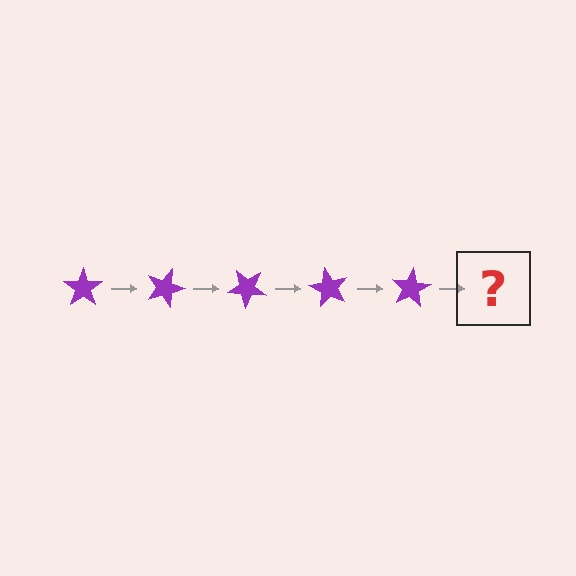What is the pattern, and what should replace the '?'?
The pattern is that the star rotates 20 degrees each step. The '?' should be a purple star rotated 100 degrees.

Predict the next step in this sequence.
The next step is a purple star rotated 100 degrees.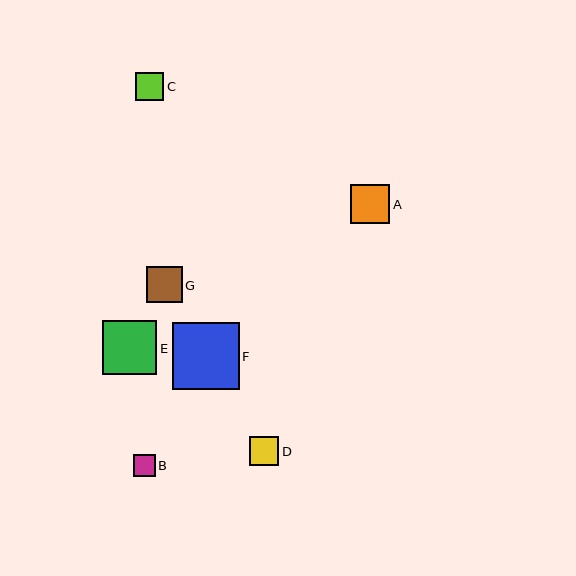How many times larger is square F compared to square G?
Square F is approximately 1.9 times the size of square G.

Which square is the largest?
Square F is the largest with a size of approximately 67 pixels.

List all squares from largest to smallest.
From largest to smallest: F, E, A, G, D, C, B.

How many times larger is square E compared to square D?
Square E is approximately 1.8 times the size of square D.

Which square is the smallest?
Square B is the smallest with a size of approximately 22 pixels.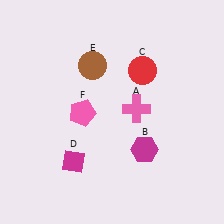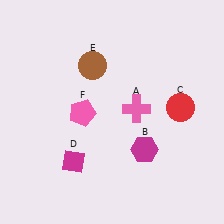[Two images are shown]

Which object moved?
The red circle (C) moved down.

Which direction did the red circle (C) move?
The red circle (C) moved down.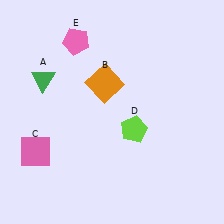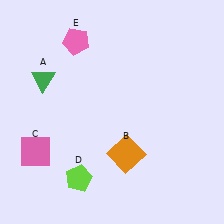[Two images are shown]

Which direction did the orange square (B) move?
The orange square (B) moved down.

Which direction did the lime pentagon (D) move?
The lime pentagon (D) moved left.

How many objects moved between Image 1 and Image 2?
2 objects moved between the two images.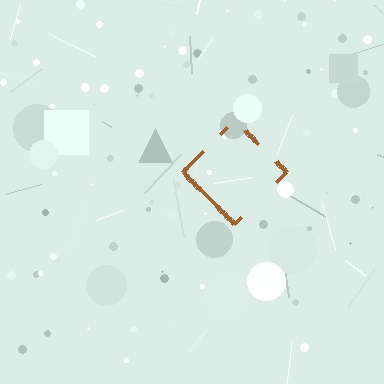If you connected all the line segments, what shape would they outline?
They would outline a diamond.